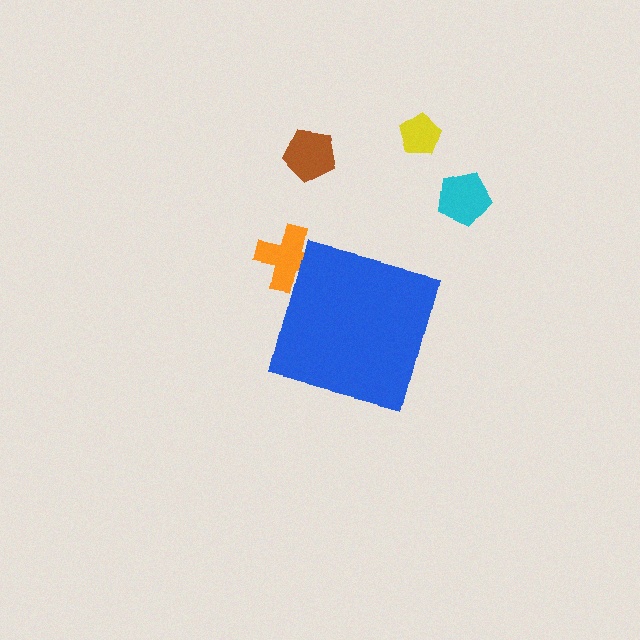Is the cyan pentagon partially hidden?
No, the cyan pentagon is fully visible.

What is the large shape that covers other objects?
A blue square.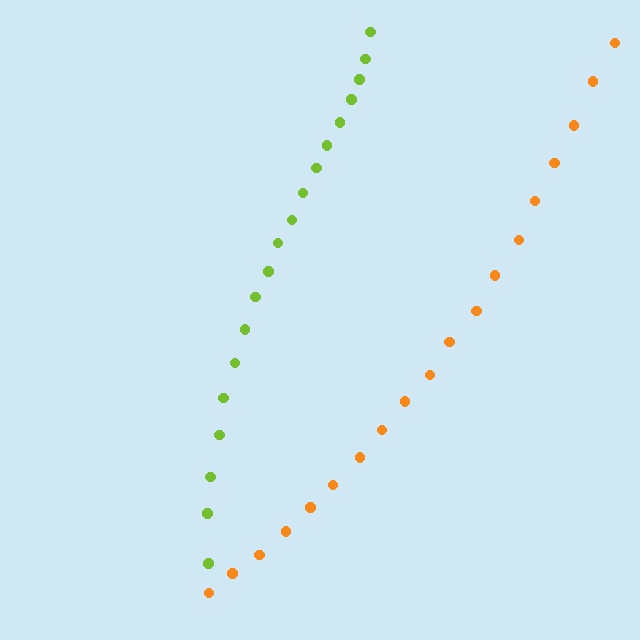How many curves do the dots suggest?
There are 2 distinct paths.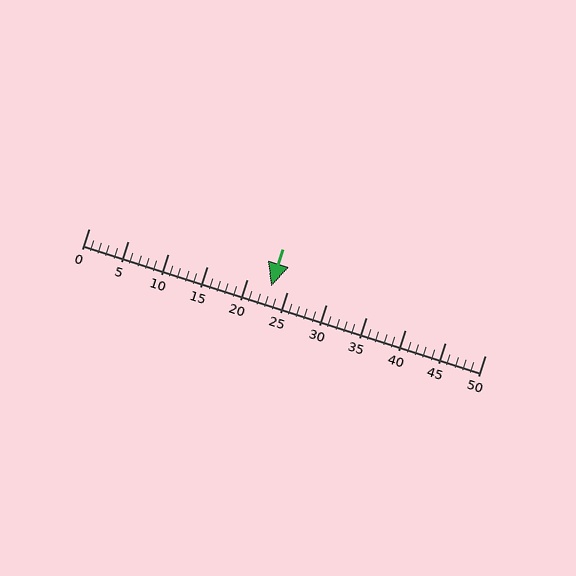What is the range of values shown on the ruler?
The ruler shows values from 0 to 50.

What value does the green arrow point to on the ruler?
The green arrow points to approximately 23.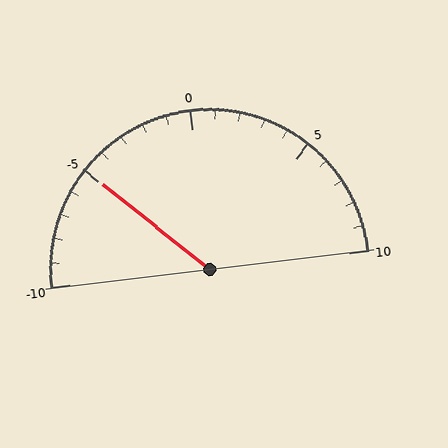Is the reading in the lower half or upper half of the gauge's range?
The reading is in the lower half of the range (-10 to 10).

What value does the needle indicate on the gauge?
The needle indicates approximately -5.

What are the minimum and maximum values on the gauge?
The gauge ranges from -10 to 10.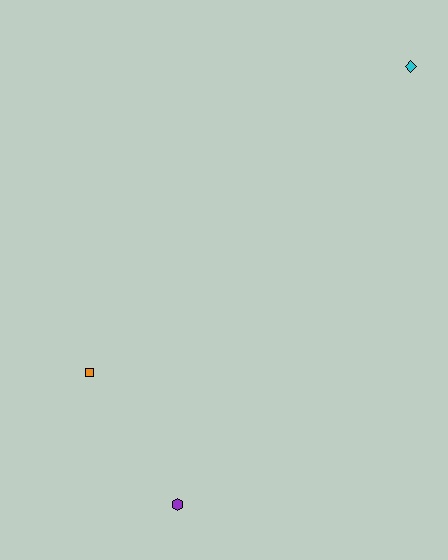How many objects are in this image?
There are 3 objects.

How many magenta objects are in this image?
There are no magenta objects.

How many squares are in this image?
There is 1 square.